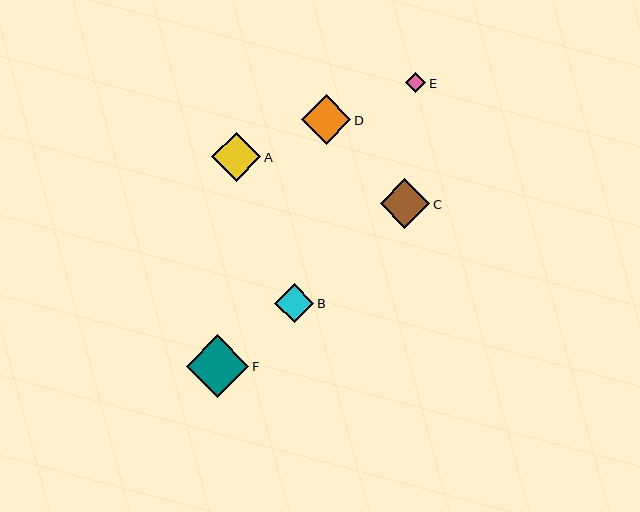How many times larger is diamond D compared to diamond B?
Diamond D is approximately 1.3 times the size of diamond B.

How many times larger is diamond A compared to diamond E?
Diamond A is approximately 2.4 times the size of diamond E.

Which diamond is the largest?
Diamond F is the largest with a size of approximately 63 pixels.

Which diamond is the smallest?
Diamond E is the smallest with a size of approximately 20 pixels.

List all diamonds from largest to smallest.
From largest to smallest: F, D, C, A, B, E.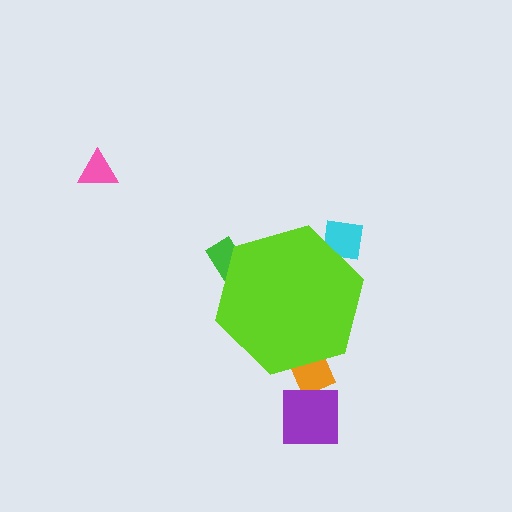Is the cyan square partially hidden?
Yes, the cyan square is partially hidden behind the lime hexagon.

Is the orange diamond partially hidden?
Yes, the orange diamond is partially hidden behind the lime hexagon.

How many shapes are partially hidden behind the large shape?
3 shapes are partially hidden.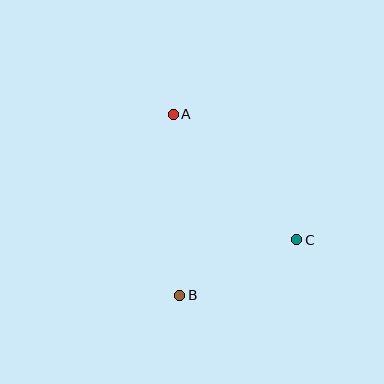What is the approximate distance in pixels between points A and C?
The distance between A and C is approximately 176 pixels.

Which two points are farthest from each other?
Points A and B are farthest from each other.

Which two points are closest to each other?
Points B and C are closest to each other.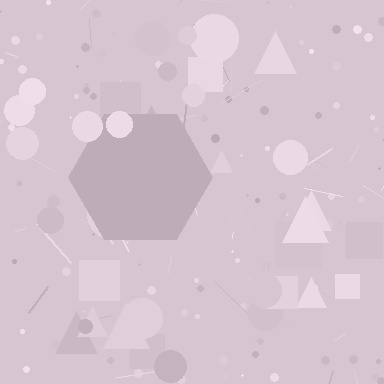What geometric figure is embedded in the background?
A hexagon is embedded in the background.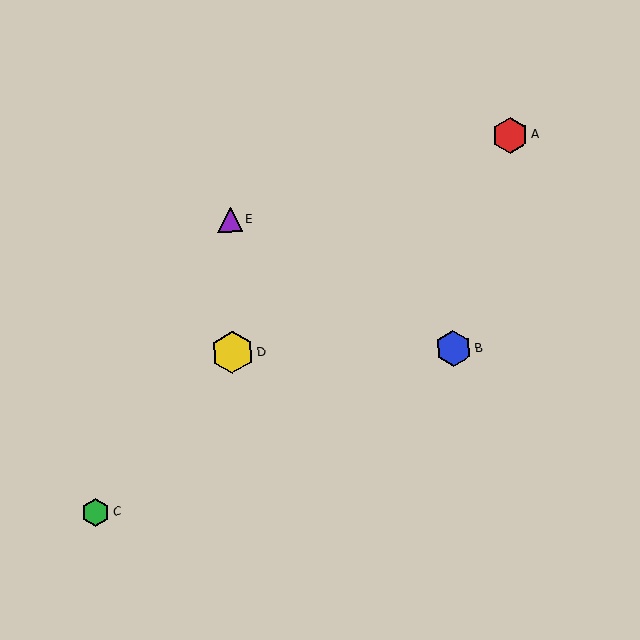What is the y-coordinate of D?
Object D is at y≈352.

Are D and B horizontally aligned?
Yes, both are at y≈352.